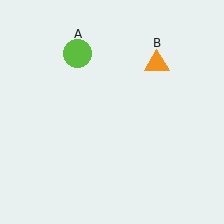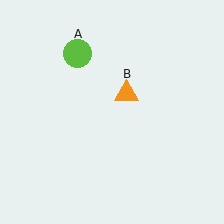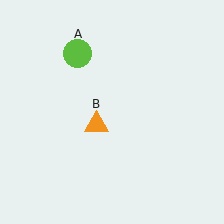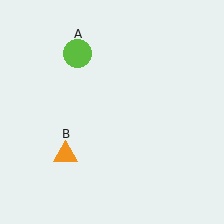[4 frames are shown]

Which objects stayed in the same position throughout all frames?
Lime circle (object A) remained stationary.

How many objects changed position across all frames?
1 object changed position: orange triangle (object B).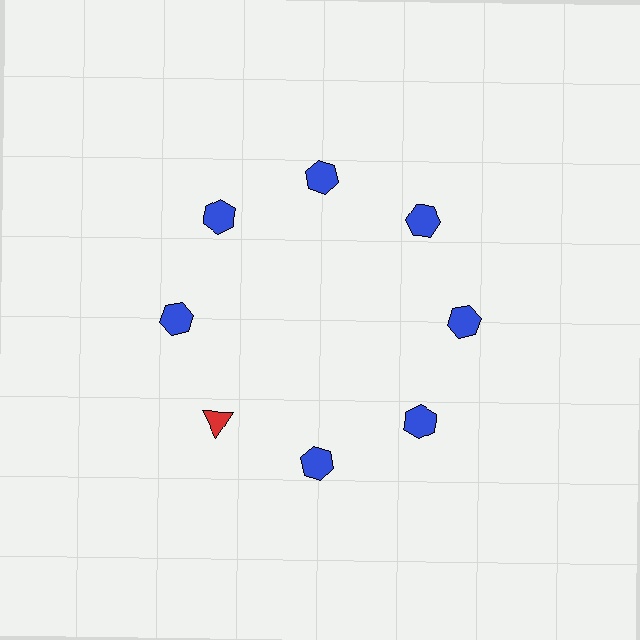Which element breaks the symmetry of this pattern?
The red triangle at roughly the 8 o'clock position breaks the symmetry. All other shapes are blue hexagons.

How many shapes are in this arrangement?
There are 8 shapes arranged in a ring pattern.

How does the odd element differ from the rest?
It differs in both color (red instead of blue) and shape (triangle instead of hexagon).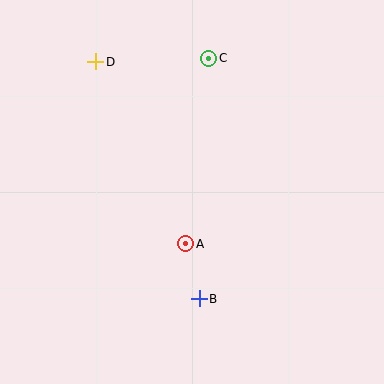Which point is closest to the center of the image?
Point A at (186, 244) is closest to the center.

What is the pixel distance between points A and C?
The distance between A and C is 187 pixels.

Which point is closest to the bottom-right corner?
Point B is closest to the bottom-right corner.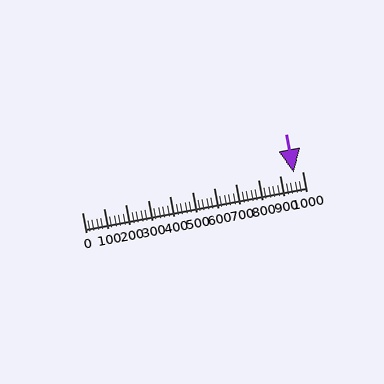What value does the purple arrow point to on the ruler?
The purple arrow points to approximately 960.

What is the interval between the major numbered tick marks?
The major tick marks are spaced 100 units apart.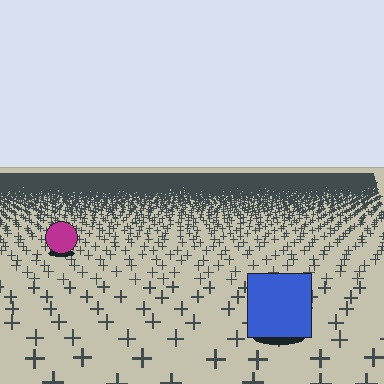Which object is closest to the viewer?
The blue square is closest. The texture marks near it are larger and more spread out.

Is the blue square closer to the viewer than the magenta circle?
Yes. The blue square is closer — you can tell from the texture gradient: the ground texture is coarser near it.